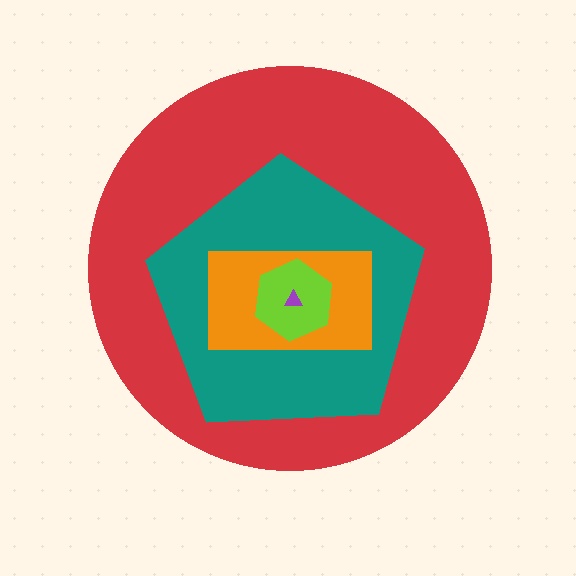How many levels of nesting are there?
5.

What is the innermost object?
The purple triangle.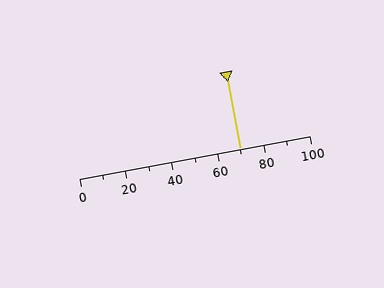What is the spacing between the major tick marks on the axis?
The major ticks are spaced 20 apart.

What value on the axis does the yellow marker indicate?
The marker indicates approximately 70.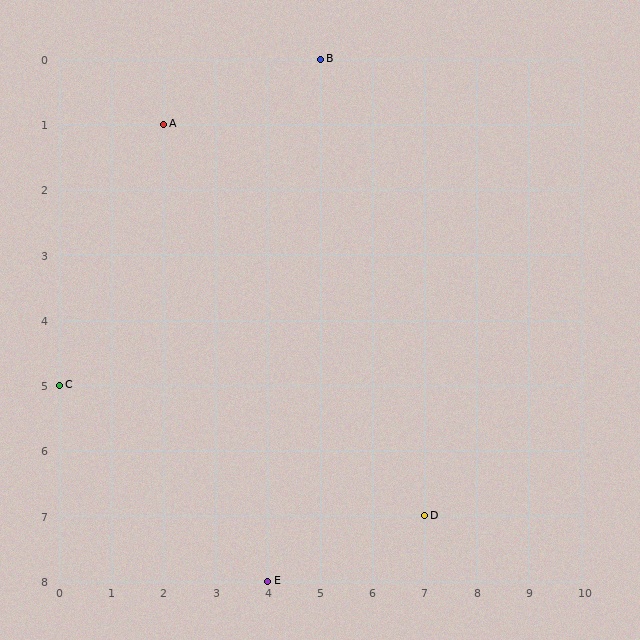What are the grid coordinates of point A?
Point A is at grid coordinates (2, 1).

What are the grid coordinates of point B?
Point B is at grid coordinates (5, 0).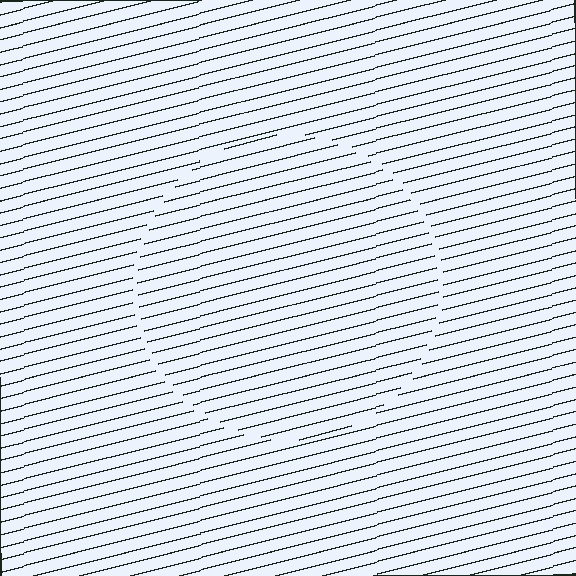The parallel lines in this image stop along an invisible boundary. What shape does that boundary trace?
An illusory circle. The interior of the shape contains the same grating, shifted by half a period — the contour is defined by the phase discontinuity where line-ends from the inner and outer gratings abut.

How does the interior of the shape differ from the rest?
The interior of the shape contains the same grating, shifted by half a period — the contour is defined by the phase discontinuity where line-ends from the inner and outer gratings abut.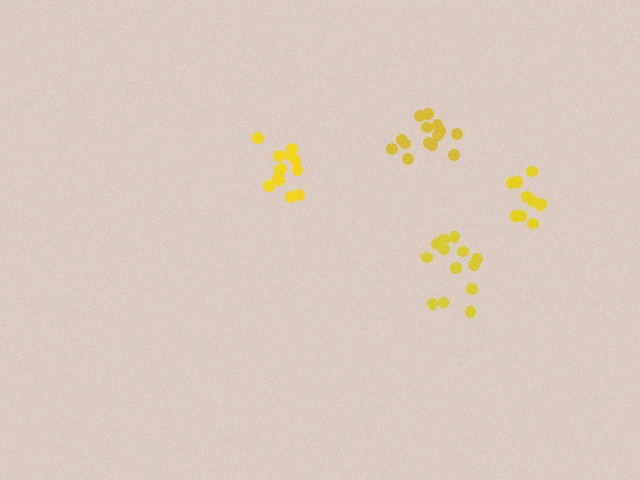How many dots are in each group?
Group 1: 13 dots, Group 2: 14 dots, Group 3: 10 dots, Group 4: 13 dots (50 total).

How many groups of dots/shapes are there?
There are 4 groups.